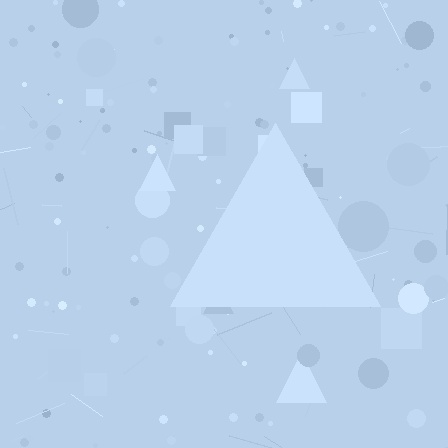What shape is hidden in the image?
A triangle is hidden in the image.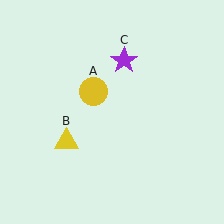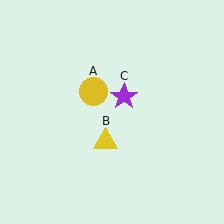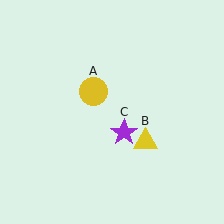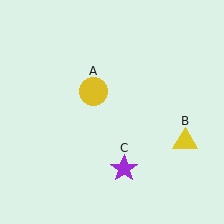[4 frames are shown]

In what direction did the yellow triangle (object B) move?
The yellow triangle (object B) moved right.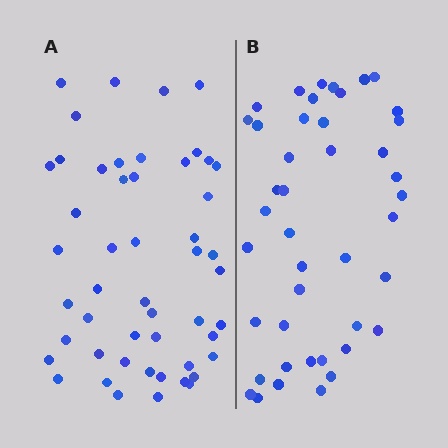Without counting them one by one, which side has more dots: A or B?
Region A (the left region) has more dots.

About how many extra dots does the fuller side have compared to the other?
Region A has roughly 8 or so more dots than region B.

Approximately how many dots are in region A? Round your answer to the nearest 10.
About 50 dots.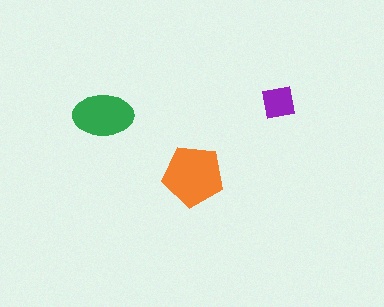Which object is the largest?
The orange pentagon.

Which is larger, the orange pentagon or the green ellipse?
The orange pentagon.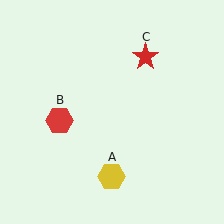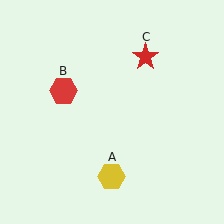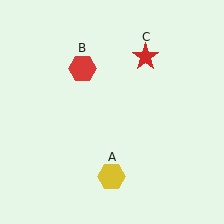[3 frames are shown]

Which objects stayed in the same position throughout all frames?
Yellow hexagon (object A) and red star (object C) remained stationary.